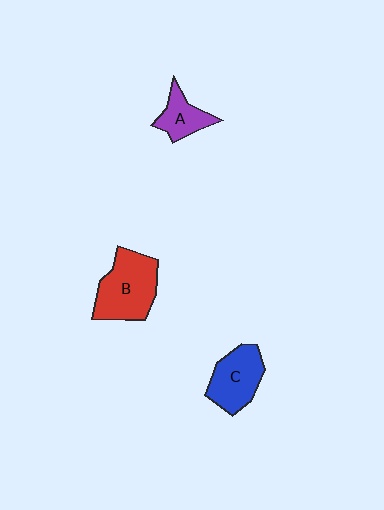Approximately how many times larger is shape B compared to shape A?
Approximately 2.0 times.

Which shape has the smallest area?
Shape A (purple).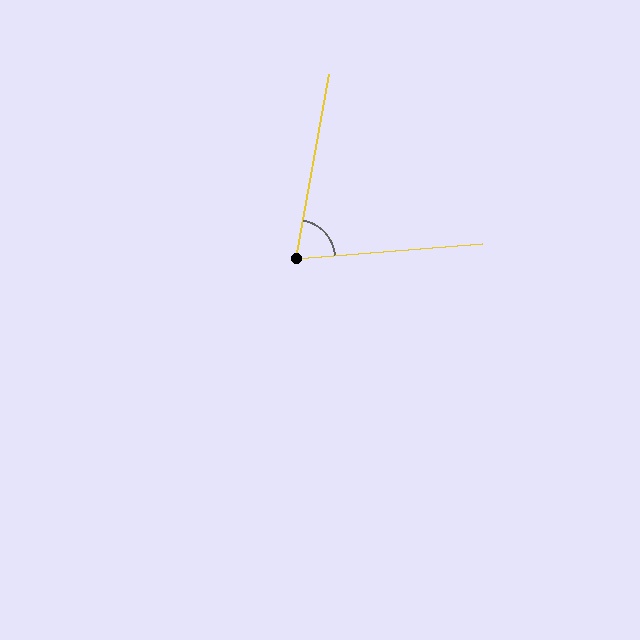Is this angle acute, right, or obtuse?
It is acute.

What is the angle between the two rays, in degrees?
Approximately 75 degrees.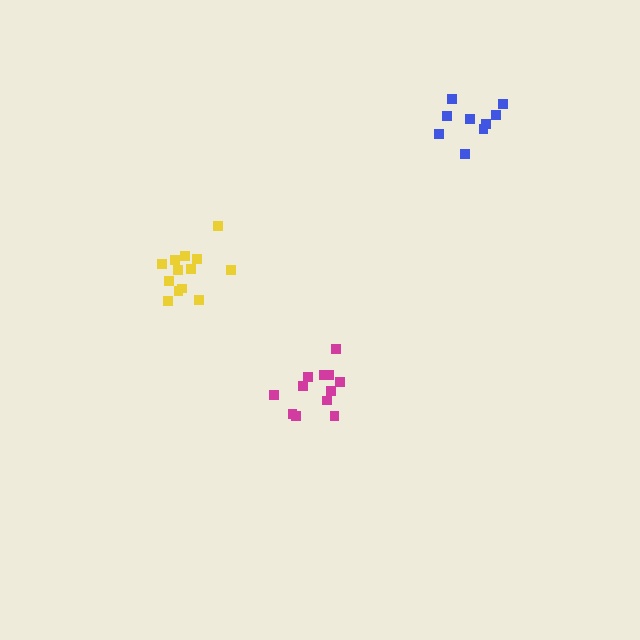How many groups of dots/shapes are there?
There are 3 groups.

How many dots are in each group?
Group 1: 13 dots, Group 2: 9 dots, Group 3: 12 dots (34 total).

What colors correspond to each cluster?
The clusters are colored: yellow, blue, magenta.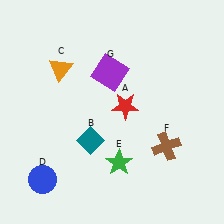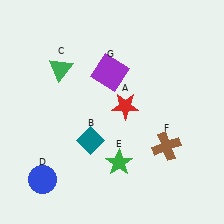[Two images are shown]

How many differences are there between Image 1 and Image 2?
There is 1 difference between the two images.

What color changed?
The triangle (C) changed from orange in Image 1 to green in Image 2.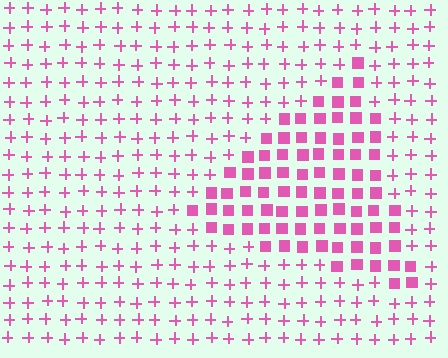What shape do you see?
I see a triangle.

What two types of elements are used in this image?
The image uses squares inside the triangle region and plus signs outside it.